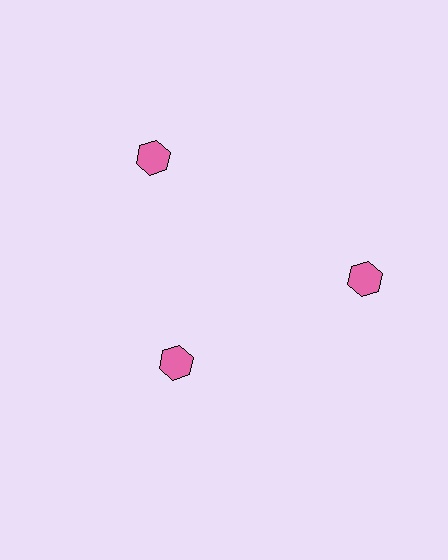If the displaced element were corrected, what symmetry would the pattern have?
It would have 3-fold rotational symmetry — the pattern would map onto itself every 120 degrees.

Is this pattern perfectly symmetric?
No. The 3 pink hexagons are arranged in a ring, but one element near the 7 o'clock position is pulled inward toward the center, breaking the 3-fold rotational symmetry.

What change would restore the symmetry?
The symmetry would be restored by moving it outward, back onto the ring so that all 3 hexagons sit at equal angles and equal distance from the center.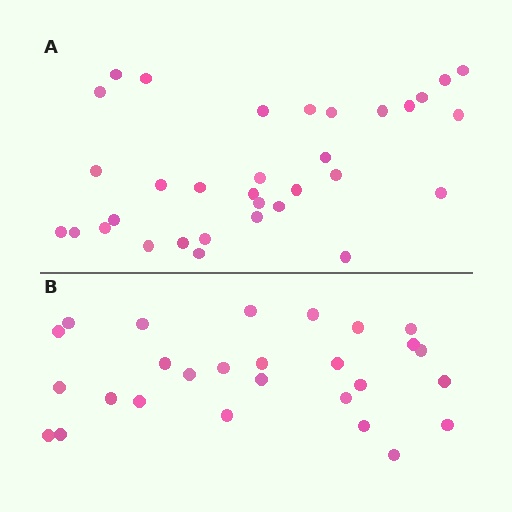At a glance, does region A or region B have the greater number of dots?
Region A (the top region) has more dots.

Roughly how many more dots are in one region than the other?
Region A has about 6 more dots than region B.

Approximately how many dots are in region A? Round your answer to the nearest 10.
About 30 dots. (The exact count is 33, which rounds to 30.)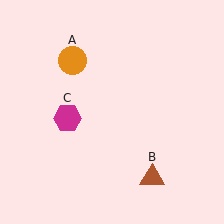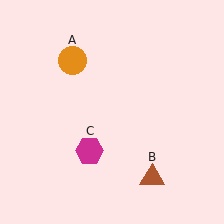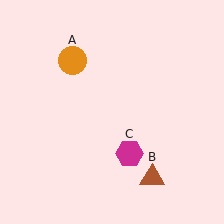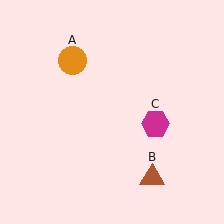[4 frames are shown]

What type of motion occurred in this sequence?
The magenta hexagon (object C) rotated counterclockwise around the center of the scene.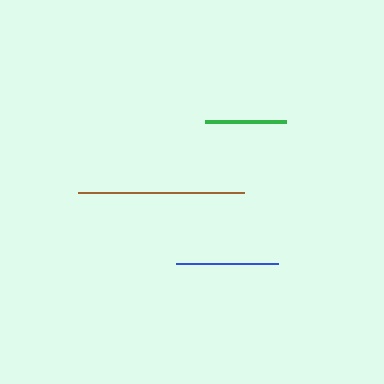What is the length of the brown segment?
The brown segment is approximately 167 pixels long.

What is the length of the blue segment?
The blue segment is approximately 102 pixels long.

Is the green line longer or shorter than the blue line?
The blue line is longer than the green line.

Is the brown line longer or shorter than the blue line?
The brown line is longer than the blue line.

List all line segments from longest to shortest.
From longest to shortest: brown, blue, green.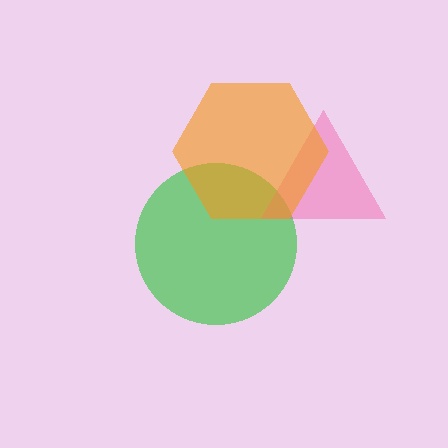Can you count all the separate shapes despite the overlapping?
Yes, there are 3 separate shapes.